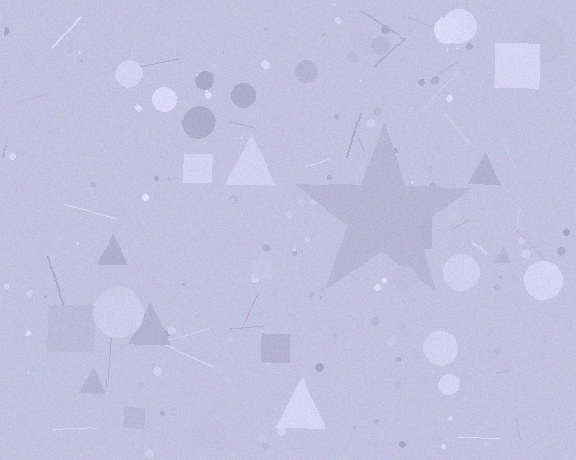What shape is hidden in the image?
A star is hidden in the image.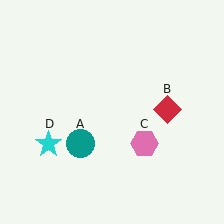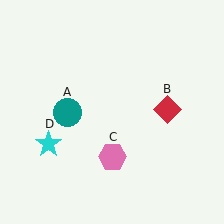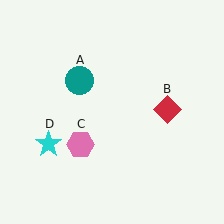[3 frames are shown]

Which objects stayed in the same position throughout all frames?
Red diamond (object B) and cyan star (object D) remained stationary.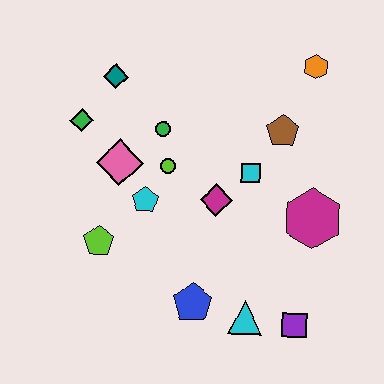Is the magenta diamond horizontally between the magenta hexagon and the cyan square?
No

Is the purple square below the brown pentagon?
Yes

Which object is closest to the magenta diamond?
The cyan square is closest to the magenta diamond.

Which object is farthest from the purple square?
The teal diamond is farthest from the purple square.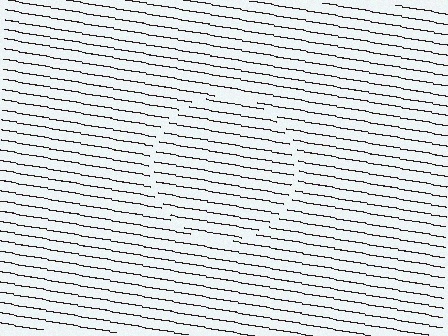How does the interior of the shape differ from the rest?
The interior of the shape contains the same grating, shifted by half a period — the contour is defined by the phase discontinuity where line-ends from the inner and outer gratings abut.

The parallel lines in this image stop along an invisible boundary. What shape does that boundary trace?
An illusory circle. The interior of the shape contains the same grating, shifted by half a period — the contour is defined by the phase discontinuity where line-ends from the inner and outer gratings abut.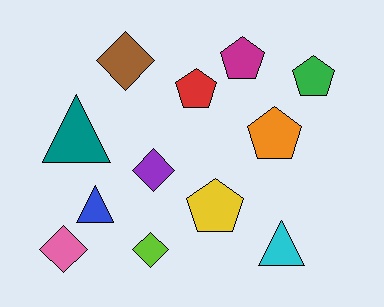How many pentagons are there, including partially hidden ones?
There are 5 pentagons.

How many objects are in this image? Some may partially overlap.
There are 12 objects.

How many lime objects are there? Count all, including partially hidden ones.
There is 1 lime object.